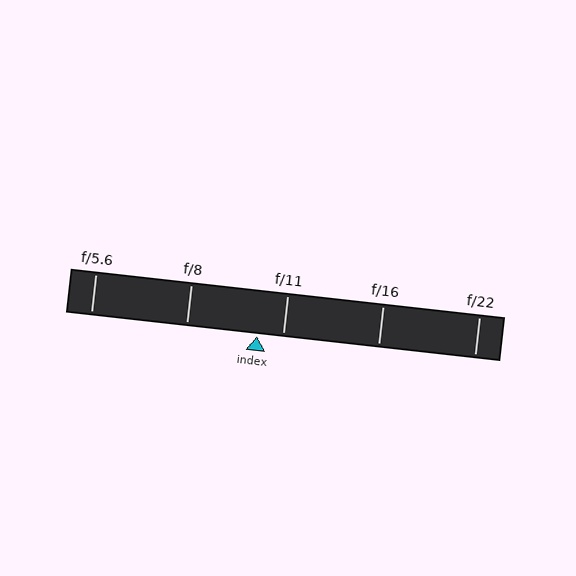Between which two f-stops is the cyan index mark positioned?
The index mark is between f/8 and f/11.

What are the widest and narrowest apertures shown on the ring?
The widest aperture shown is f/5.6 and the narrowest is f/22.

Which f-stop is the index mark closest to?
The index mark is closest to f/11.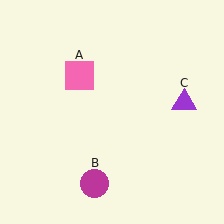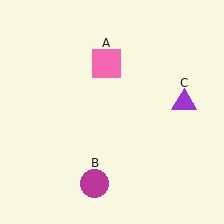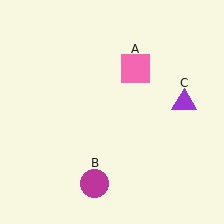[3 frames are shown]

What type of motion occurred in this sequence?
The pink square (object A) rotated clockwise around the center of the scene.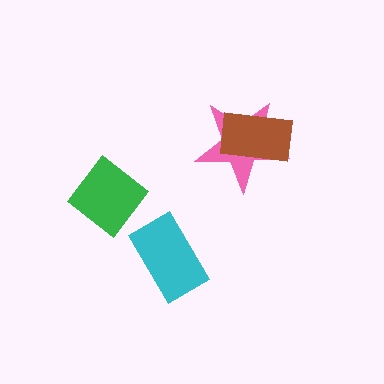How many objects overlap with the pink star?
1 object overlaps with the pink star.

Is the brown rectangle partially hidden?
No, no other shape covers it.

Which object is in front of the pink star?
The brown rectangle is in front of the pink star.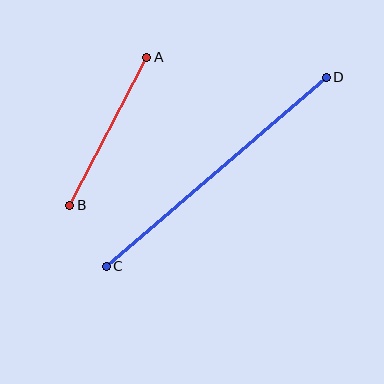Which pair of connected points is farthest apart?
Points C and D are farthest apart.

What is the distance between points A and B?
The distance is approximately 167 pixels.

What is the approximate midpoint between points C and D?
The midpoint is at approximately (216, 172) pixels.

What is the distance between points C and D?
The distance is approximately 290 pixels.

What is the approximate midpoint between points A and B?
The midpoint is at approximately (108, 131) pixels.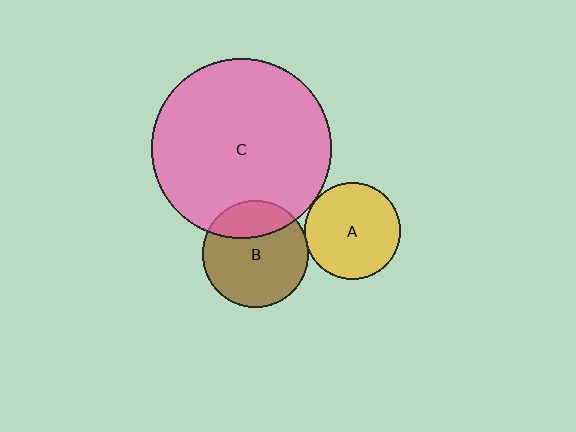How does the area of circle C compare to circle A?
Approximately 3.5 times.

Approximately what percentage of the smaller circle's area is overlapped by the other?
Approximately 25%.